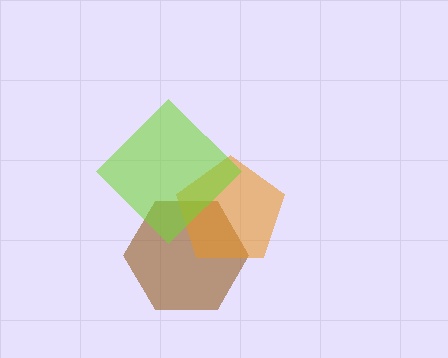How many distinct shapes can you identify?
There are 3 distinct shapes: a brown hexagon, an orange pentagon, a lime diamond.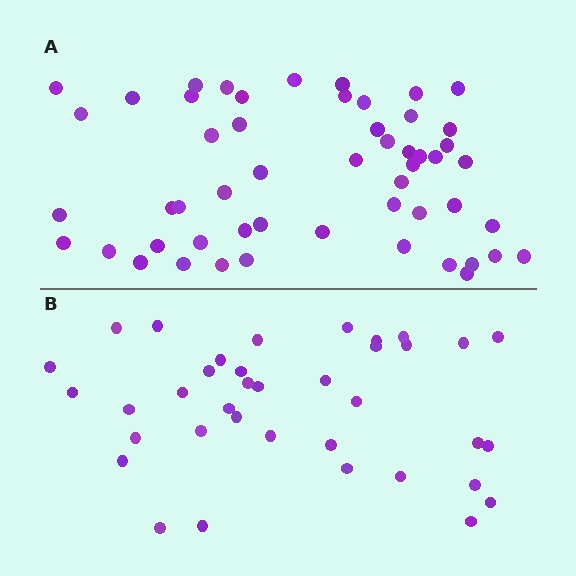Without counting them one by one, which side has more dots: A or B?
Region A (the top region) has more dots.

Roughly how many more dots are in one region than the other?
Region A has approximately 15 more dots than region B.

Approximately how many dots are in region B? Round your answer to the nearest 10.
About 40 dots. (The exact count is 37, which rounds to 40.)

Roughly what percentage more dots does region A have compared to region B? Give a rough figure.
About 45% more.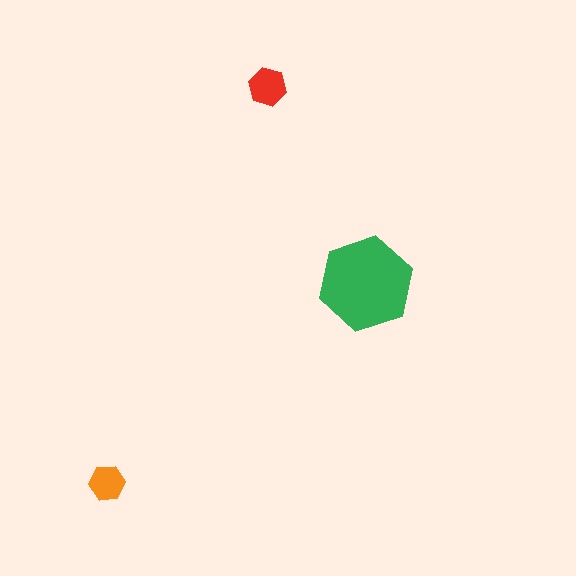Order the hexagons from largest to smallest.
the green one, the red one, the orange one.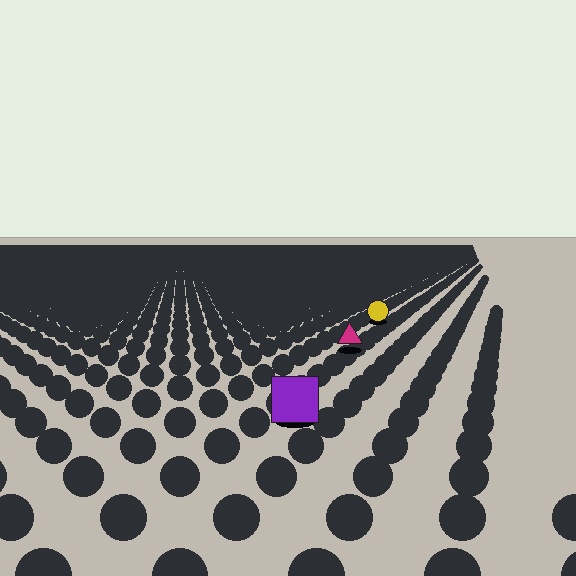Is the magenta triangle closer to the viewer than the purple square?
No. The purple square is closer — you can tell from the texture gradient: the ground texture is coarser near it.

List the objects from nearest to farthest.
From nearest to farthest: the purple square, the magenta triangle, the yellow circle.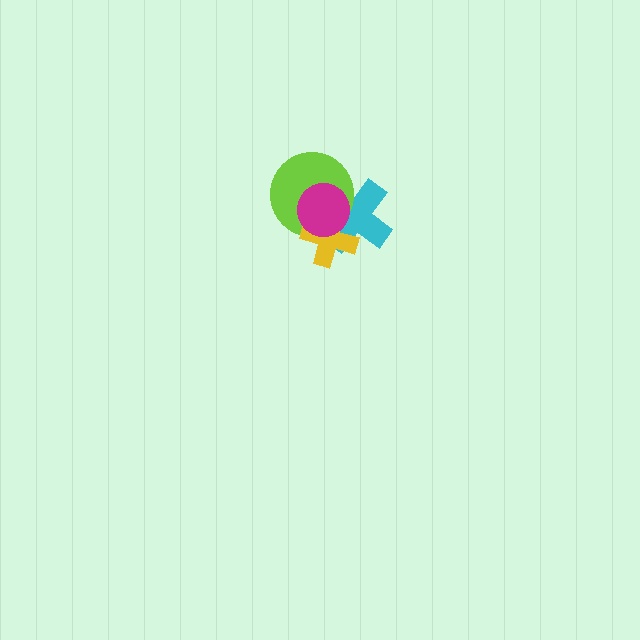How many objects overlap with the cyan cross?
3 objects overlap with the cyan cross.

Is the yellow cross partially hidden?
Yes, it is partially covered by another shape.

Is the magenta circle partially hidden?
No, no other shape covers it.